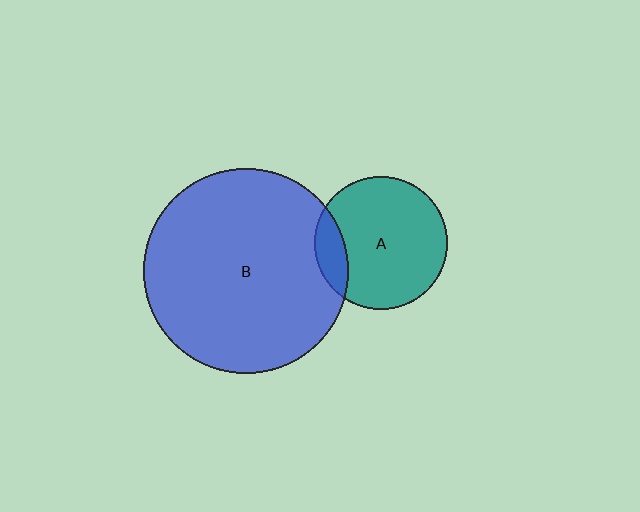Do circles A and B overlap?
Yes.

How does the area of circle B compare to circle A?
Approximately 2.4 times.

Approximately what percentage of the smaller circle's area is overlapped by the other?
Approximately 15%.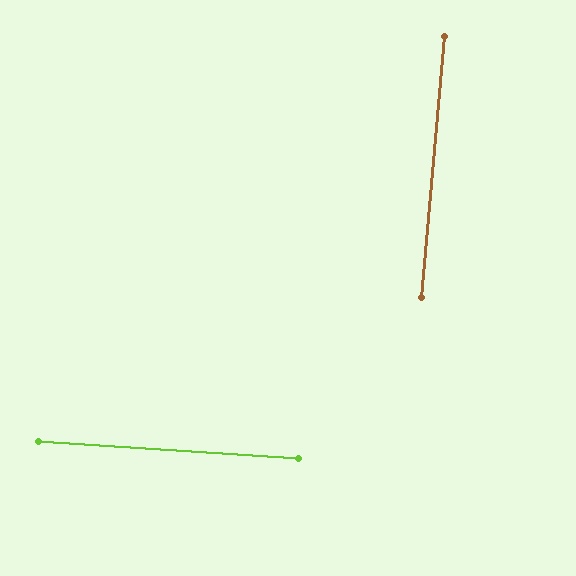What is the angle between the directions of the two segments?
Approximately 89 degrees.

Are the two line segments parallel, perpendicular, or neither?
Perpendicular — they meet at approximately 89°.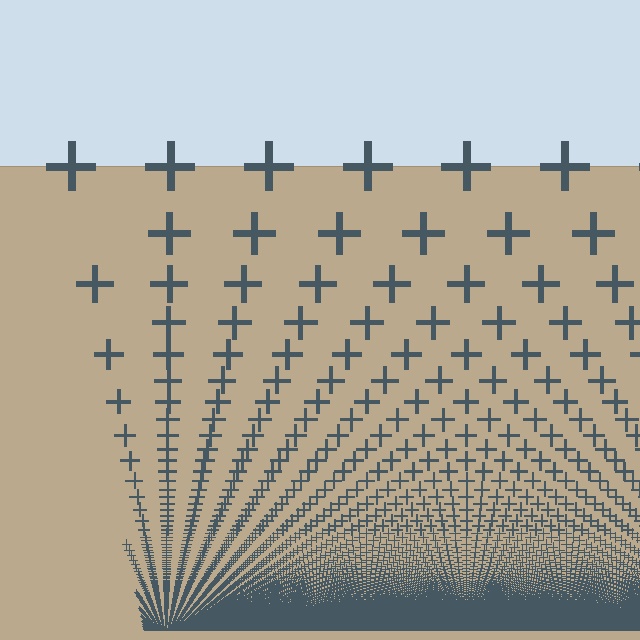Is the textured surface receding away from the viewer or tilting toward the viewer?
The surface appears to tilt toward the viewer. Texture elements get larger and sparser toward the top.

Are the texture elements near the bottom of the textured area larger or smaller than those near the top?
Smaller. The gradient is inverted — elements near the bottom are smaller and denser.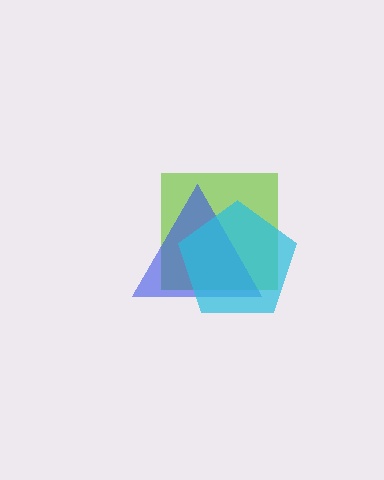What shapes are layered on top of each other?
The layered shapes are: a lime square, a blue triangle, a cyan pentagon.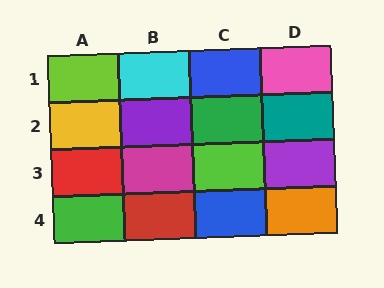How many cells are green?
2 cells are green.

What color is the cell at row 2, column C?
Green.